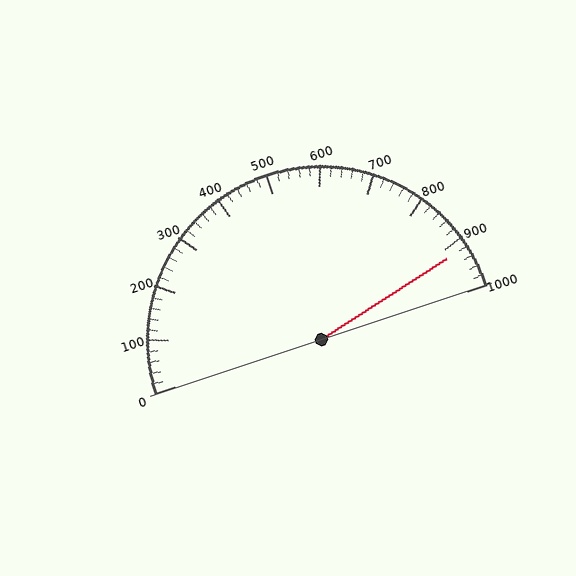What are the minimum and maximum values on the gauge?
The gauge ranges from 0 to 1000.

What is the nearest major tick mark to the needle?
The nearest major tick mark is 900.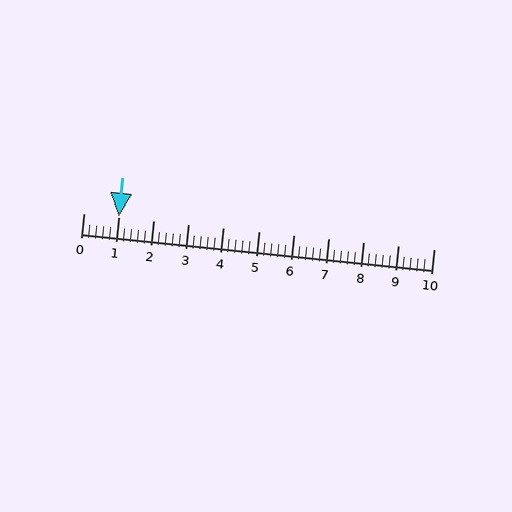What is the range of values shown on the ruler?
The ruler shows values from 0 to 10.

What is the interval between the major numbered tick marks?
The major tick marks are spaced 1 units apart.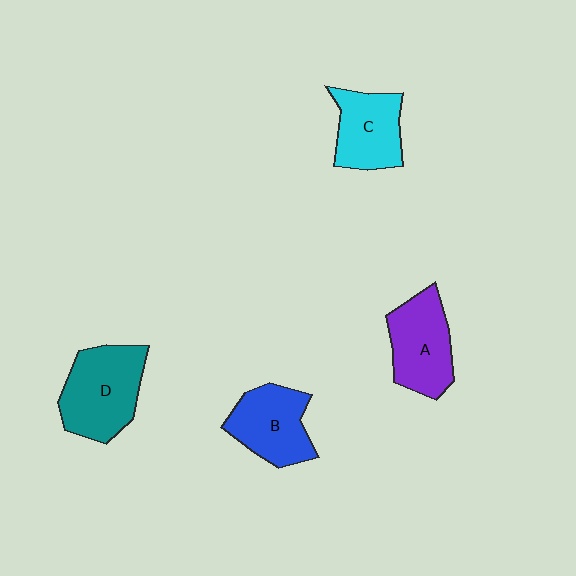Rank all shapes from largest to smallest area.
From largest to smallest: D (teal), A (purple), B (blue), C (cyan).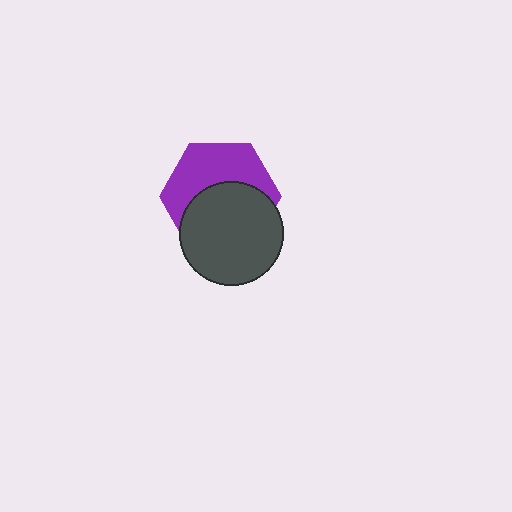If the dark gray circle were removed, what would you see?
You would see the complete purple hexagon.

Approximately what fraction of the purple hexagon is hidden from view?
Roughly 52% of the purple hexagon is hidden behind the dark gray circle.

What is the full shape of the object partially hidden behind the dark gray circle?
The partially hidden object is a purple hexagon.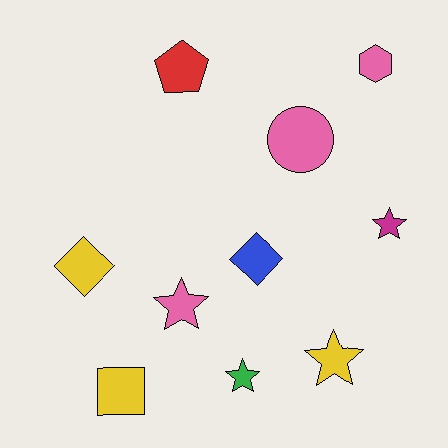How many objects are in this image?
There are 10 objects.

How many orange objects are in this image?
There are no orange objects.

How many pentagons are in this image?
There is 1 pentagon.